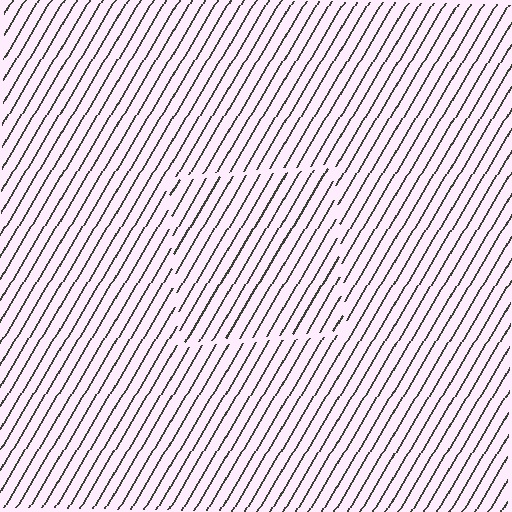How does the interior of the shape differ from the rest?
The interior of the shape contains the same grating, shifted by half a period — the contour is defined by the phase discontinuity where line-ends from the inner and outer gratings abut.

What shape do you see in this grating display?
An illusory square. The interior of the shape contains the same grating, shifted by half a period — the contour is defined by the phase discontinuity where line-ends from the inner and outer gratings abut.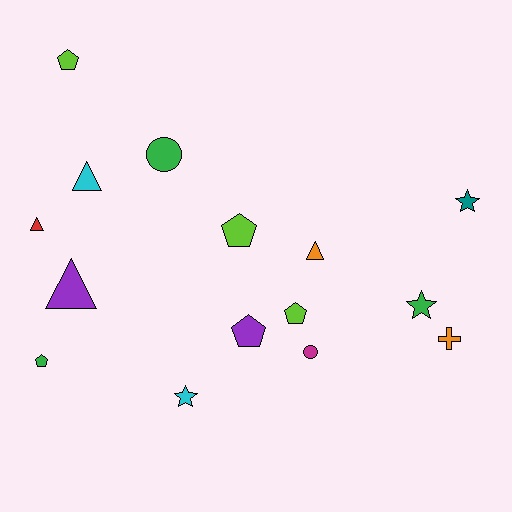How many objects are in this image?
There are 15 objects.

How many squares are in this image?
There are no squares.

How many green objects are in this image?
There are 3 green objects.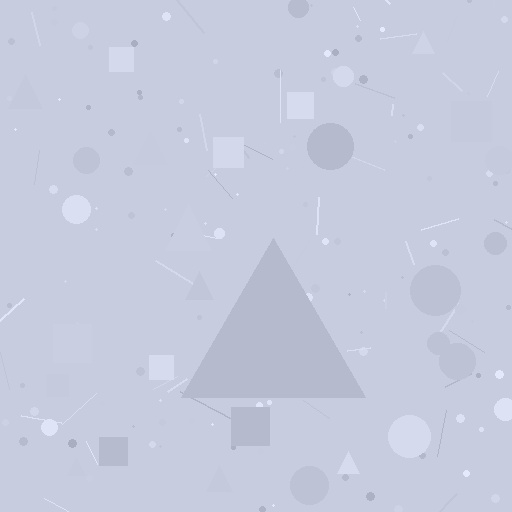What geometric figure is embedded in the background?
A triangle is embedded in the background.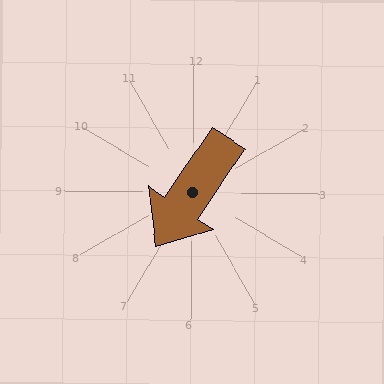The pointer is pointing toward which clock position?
Roughly 7 o'clock.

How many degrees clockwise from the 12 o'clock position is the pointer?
Approximately 214 degrees.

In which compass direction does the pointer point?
Southwest.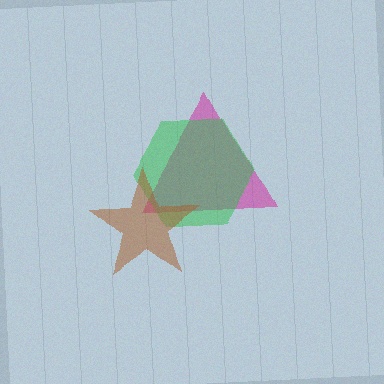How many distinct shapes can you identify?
There are 3 distinct shapes: a magenta triangle, a green hexagon, a brown star.